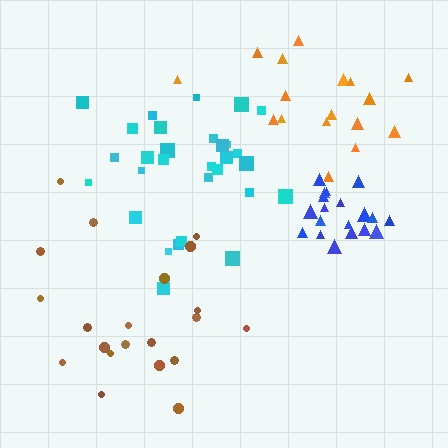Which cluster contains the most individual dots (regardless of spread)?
Cyan (30).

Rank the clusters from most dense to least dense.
blue, cyan, orange, brown.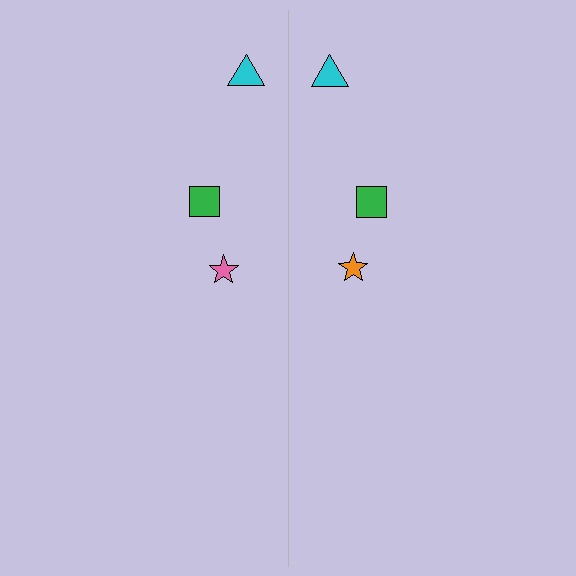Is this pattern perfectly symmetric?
No, the pattern is not perfectly symmetric. The orange star on the right side breaks the symmetry — its mirror counterpart is pink.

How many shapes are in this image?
There are 6 shapes in this image.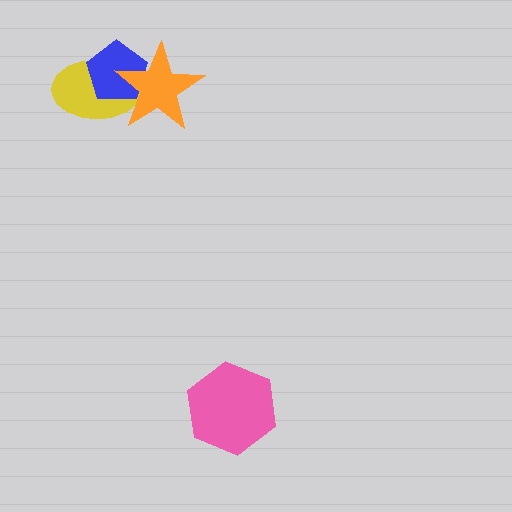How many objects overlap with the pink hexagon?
0 objects overlap with the pink hexagon.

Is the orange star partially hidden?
No, no other shape covers it.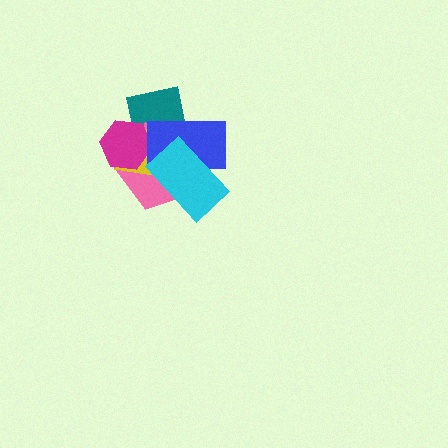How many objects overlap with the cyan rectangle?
4 objects overlap with the cyan rectangle.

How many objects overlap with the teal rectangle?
5 objects overlap with the teal rectangle.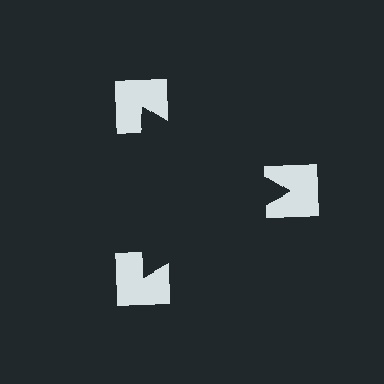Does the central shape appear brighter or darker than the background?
It typically appears slightly darker than the background, even though no actual brightness change is drawn.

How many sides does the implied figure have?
3 sides.